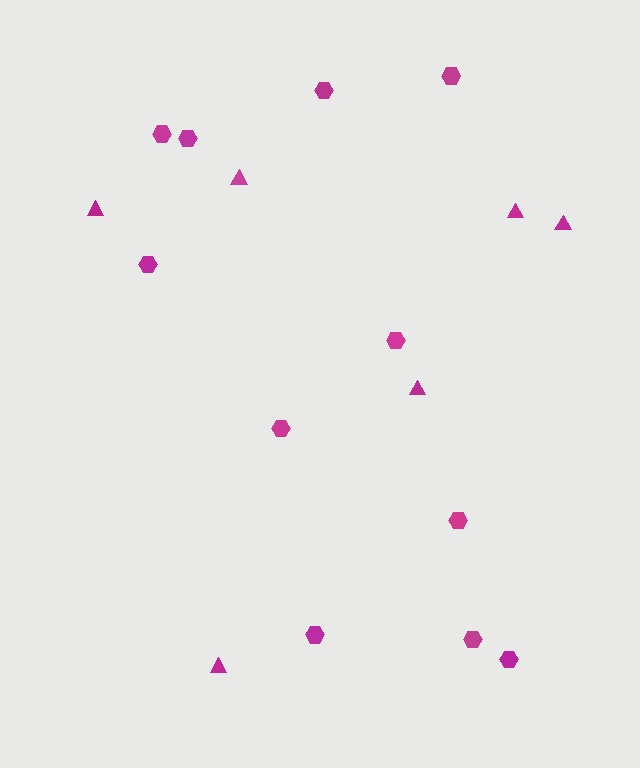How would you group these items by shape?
There are 2 groups: one group of hexagons (11) and one group of triangles (6).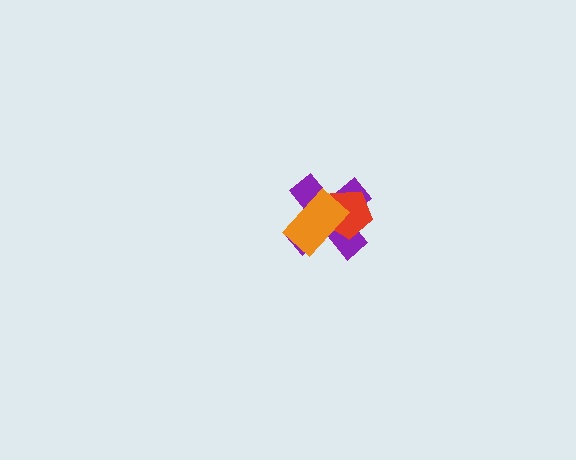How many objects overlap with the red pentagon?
2 objects overlap with the red pentagon.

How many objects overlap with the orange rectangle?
2 objects overlap with the orange rectangle.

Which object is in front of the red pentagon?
The orange rectangle is in front of the red pentagon.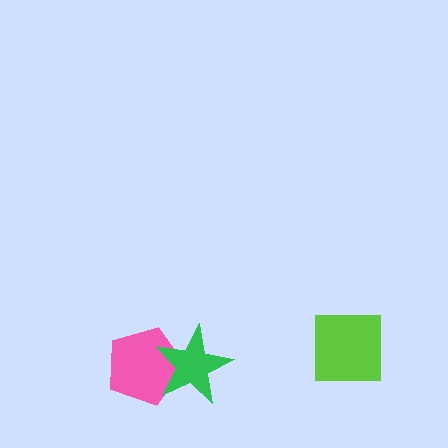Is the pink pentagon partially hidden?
Yes, it is partially covered by another shape.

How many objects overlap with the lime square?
0 objects overlap with the lime square.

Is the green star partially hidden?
No, no other shape covers it.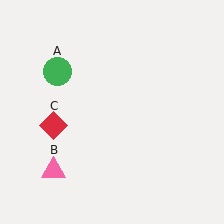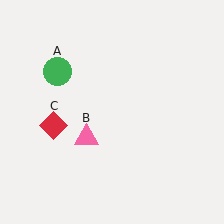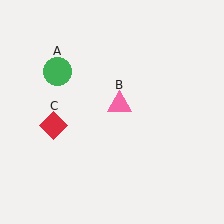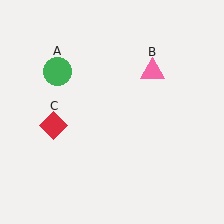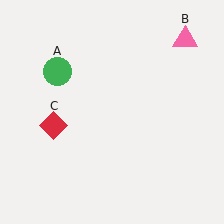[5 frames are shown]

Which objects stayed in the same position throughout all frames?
Green circle (object A) and red diamond (object C) remained stationary.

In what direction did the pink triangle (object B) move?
The pink triangle (object B) moved up and to the right.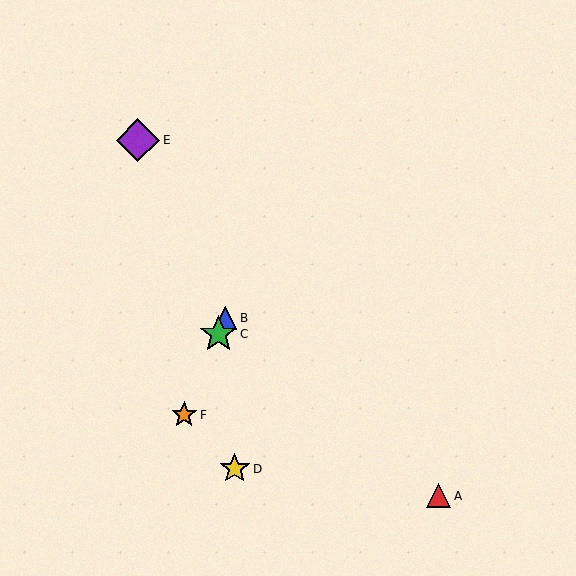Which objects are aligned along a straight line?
Objects B, C, F are aligned along a straight line.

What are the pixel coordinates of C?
Object C is at (218, 334).